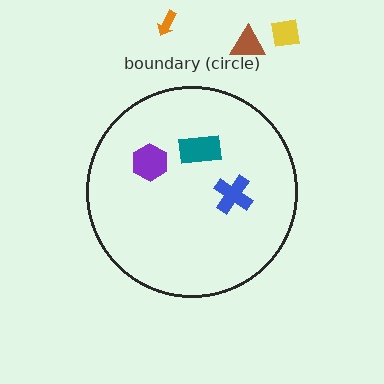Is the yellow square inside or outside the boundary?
Outside.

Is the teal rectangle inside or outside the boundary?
Inside.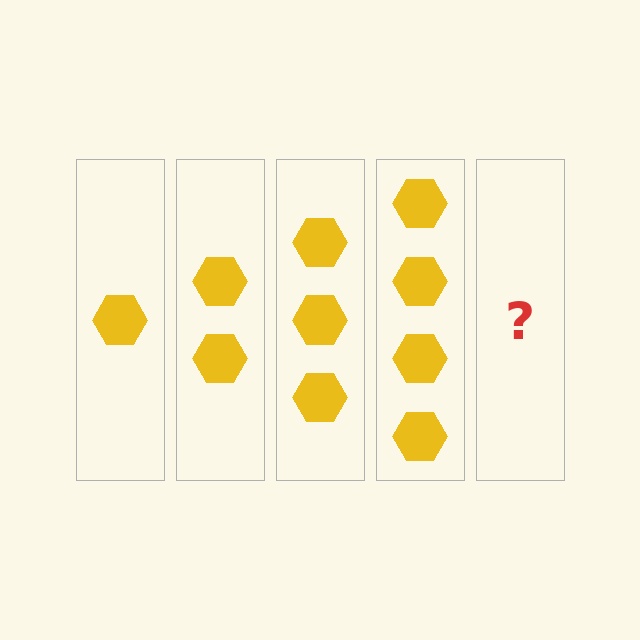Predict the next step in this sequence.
The next step is 5 hexagons.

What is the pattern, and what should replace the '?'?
The pattern is that each step adds one more hexagon. The '?' should be 5 hexagons.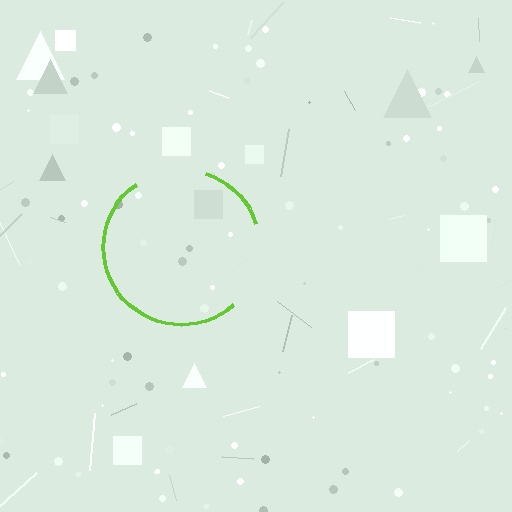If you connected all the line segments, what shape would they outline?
They would outline a circle.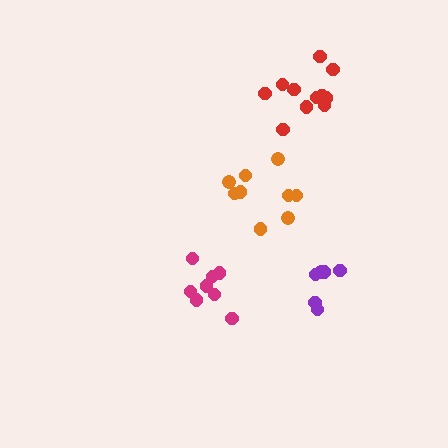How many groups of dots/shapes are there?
There are 4 groups.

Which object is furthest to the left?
The magenta cluster is leftmost.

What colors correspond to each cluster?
The clusters are colored: magenta, red, purple, orange.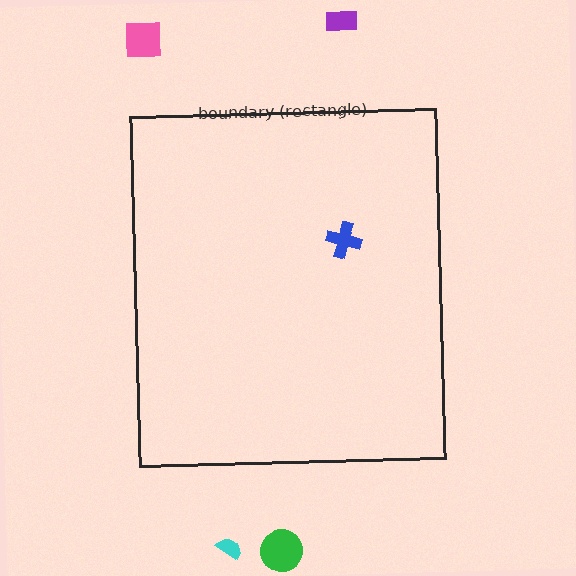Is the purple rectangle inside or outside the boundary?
Outside.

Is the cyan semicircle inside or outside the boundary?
Outside.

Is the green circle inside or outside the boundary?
Outside.